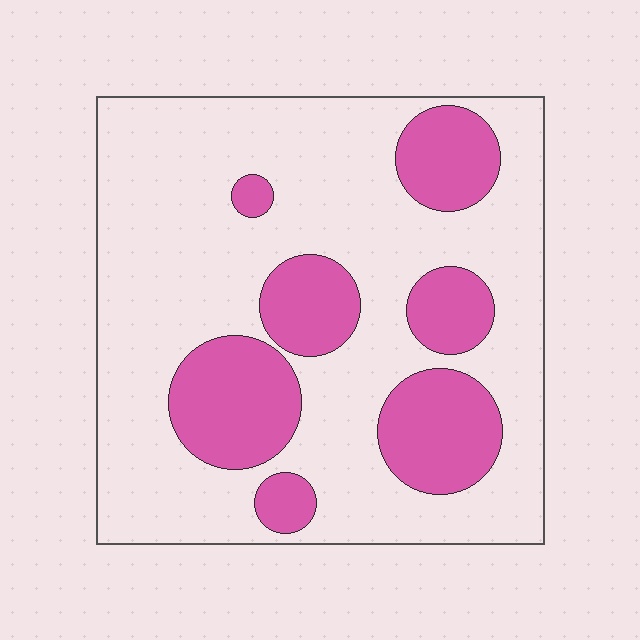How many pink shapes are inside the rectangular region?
7.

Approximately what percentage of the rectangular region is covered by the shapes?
Approximately 25%.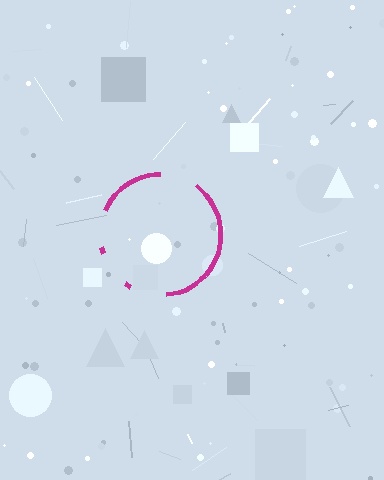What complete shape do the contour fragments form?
The contour fragments form a circle.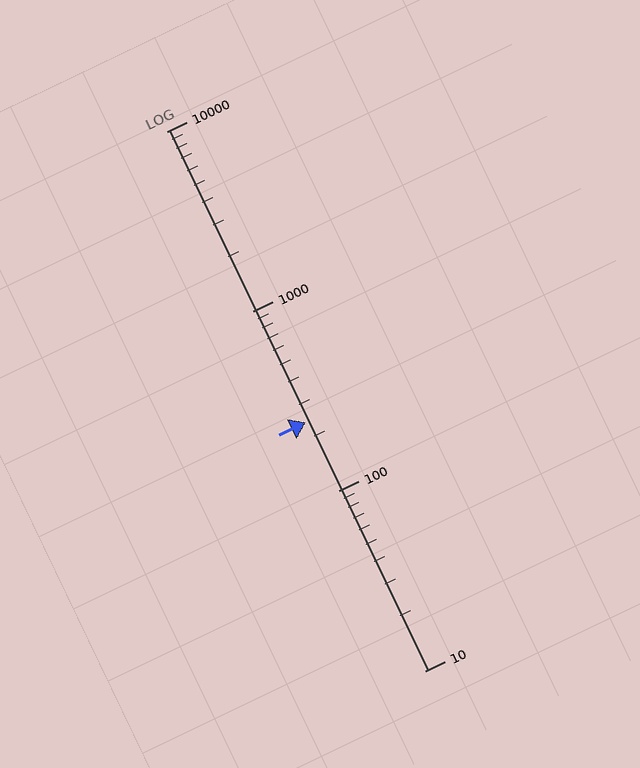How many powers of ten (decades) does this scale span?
The scale spans 3 decades, from 10 to 10000.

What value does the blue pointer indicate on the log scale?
The pointer indicates approximately 240.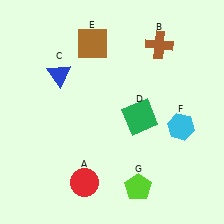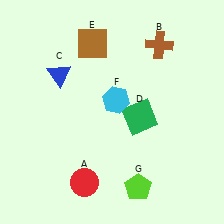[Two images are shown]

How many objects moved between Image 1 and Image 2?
1 object moved between the two images.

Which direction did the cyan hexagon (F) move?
The cyan hexagon (F) moved left.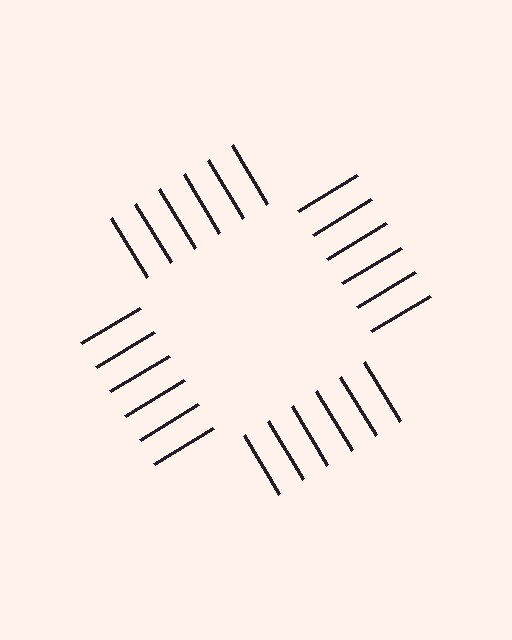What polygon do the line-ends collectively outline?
An illusory square — the line segments terminate on its edges but no continuous stroke is drawn.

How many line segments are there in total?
24 — 6 along each of the 4 edges.